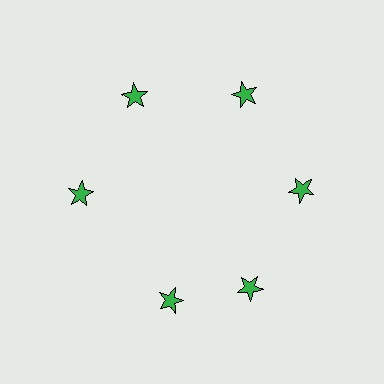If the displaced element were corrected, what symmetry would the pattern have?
It would have 6-fold rotational symmetry — the pattern would map onto itself every 60 degrees.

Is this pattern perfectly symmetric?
No. The 6 green stars are arranged in a ring, but one element near the 7 o'clock position is rotated out of alignment along the ring, breaking the 6-fold rotational symmetry.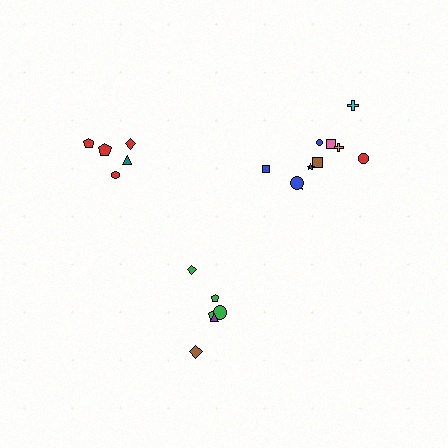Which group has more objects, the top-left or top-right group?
The top-right group.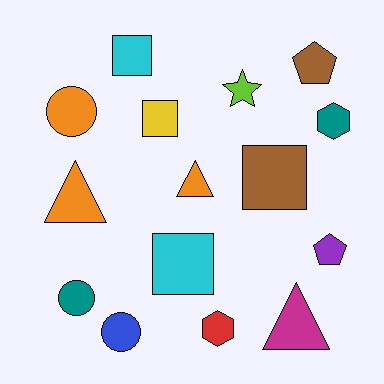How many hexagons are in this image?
There are 2 hexagons.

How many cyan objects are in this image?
There are 2 cyan objects.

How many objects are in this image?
There are 15 objects.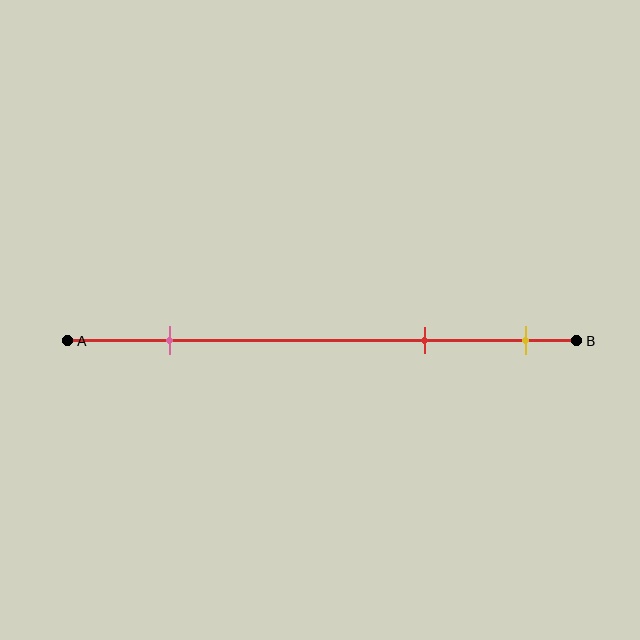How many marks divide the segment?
There are 3 marks dividing the segment.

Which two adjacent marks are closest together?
The red and yellow marks are the closest adjacent pair.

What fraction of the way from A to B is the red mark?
The red mark is approximately 70% (0.7) of the way from A to B.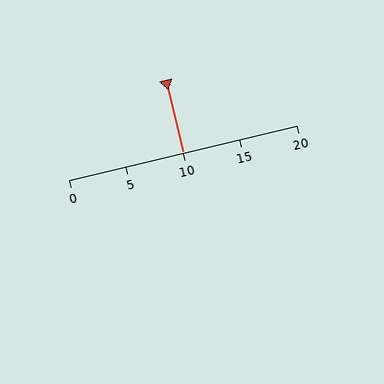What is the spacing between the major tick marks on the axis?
The major ticks are spaced 5 apart.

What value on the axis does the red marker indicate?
The marker indicates approximately 10.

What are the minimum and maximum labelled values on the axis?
The axis runs from 0 to 20.